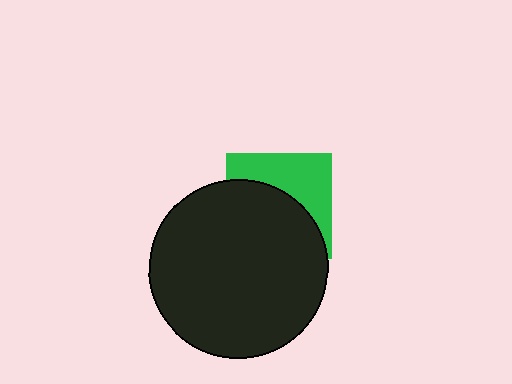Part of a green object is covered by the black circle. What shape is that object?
It is a square.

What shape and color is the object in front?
The object in front is a black circle.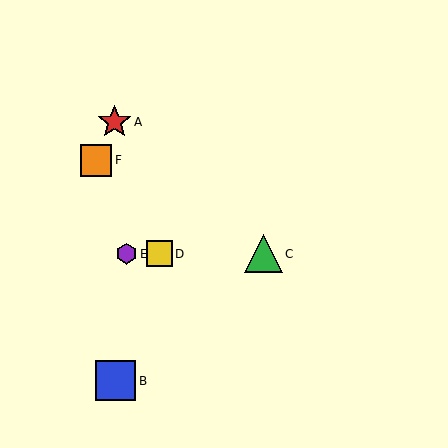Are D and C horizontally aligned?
Yes, both are at y≈254.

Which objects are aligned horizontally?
Objects C, D, E are aligned horizontally.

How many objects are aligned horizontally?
3 objects (C, D, E) are aligned horizontally.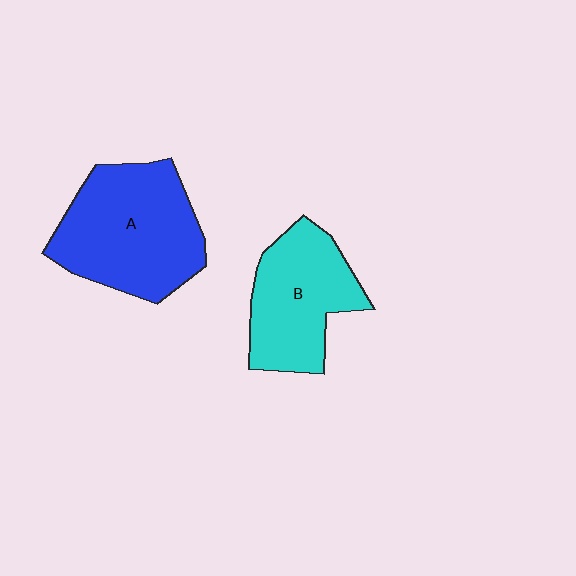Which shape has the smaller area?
Shape B (cyan).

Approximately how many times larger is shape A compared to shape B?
Approximately 1.3 times.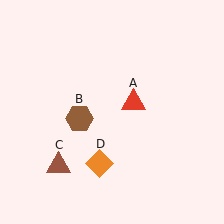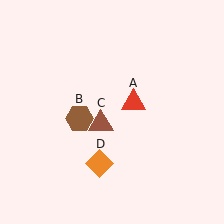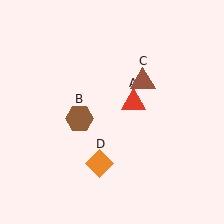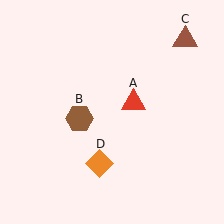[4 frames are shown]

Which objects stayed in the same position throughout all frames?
Red triangle (object A) and brown hexagon (object B) and orange diamond (object D) remained stationary.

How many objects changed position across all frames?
1 object changed position: brown triangle (object C).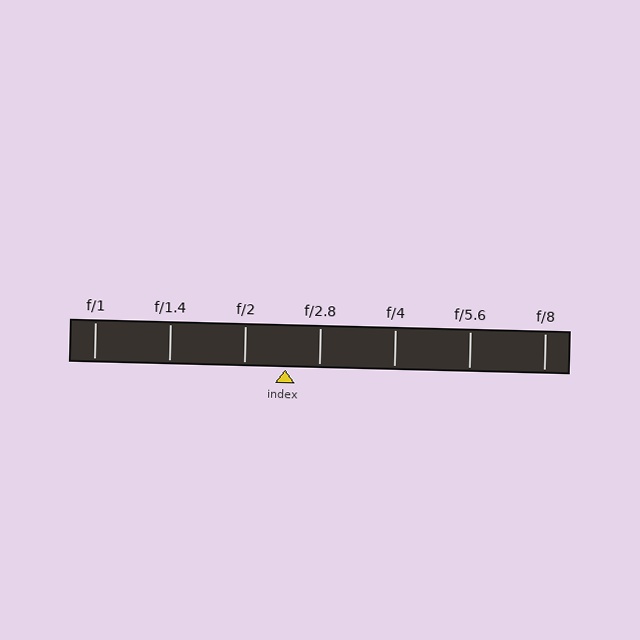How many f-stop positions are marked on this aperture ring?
There are 7 f-stop positions marked.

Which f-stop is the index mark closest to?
The index mark is closest to f/2.8.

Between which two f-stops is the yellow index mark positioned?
The index mark is between f/2 and f/2.8.